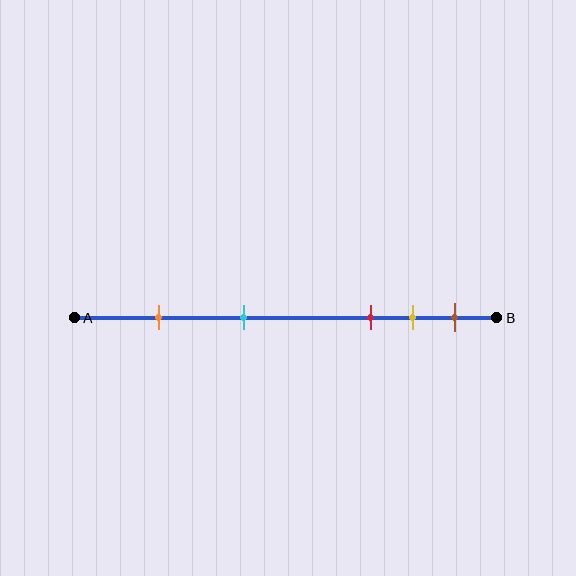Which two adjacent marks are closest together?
The yellow and brown marks are the closest adjacent pair.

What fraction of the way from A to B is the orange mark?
The orange mark is approximately 20% (0.2) of the way from A to B.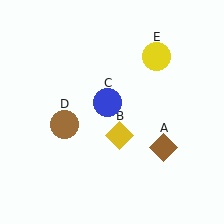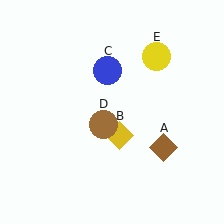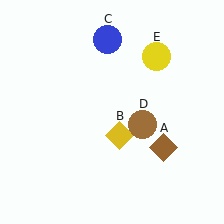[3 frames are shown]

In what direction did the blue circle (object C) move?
The blue circle (object C) moved up.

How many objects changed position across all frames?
2 objects changed position: blue circle (object C), brown circle (object D).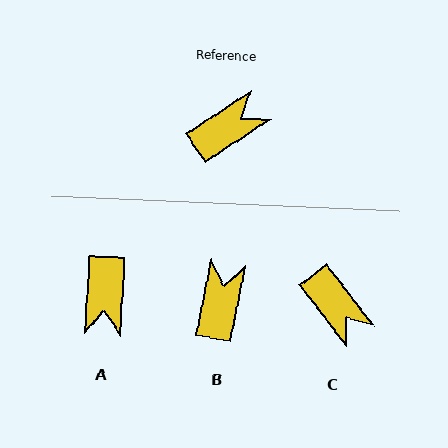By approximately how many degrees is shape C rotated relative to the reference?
Approximately 86 degrees clockwise.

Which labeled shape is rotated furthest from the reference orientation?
A, about 127 degrees away.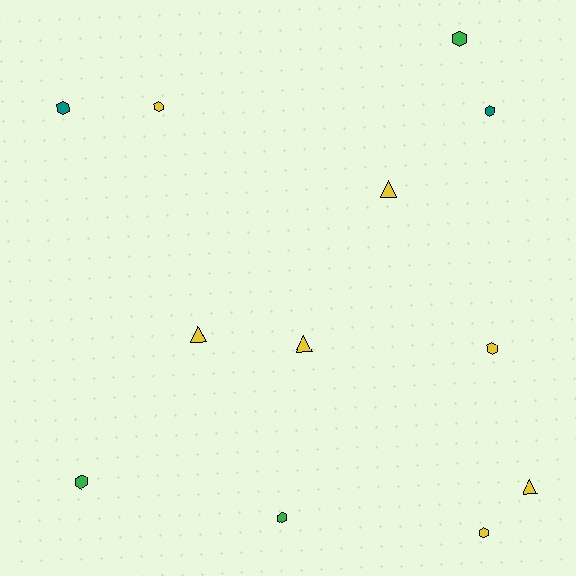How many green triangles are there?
There are no green triangles.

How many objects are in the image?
There are 12 objects.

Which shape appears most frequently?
Hexagon, with 8 objects.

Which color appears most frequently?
Yellow, with 7 objects.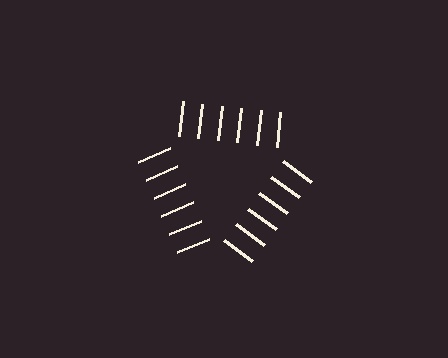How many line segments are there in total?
18 — 6 along each of the 3 edges.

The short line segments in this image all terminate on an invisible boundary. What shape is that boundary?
An illusory triangle — the line segments terminate on its edges but no continuous stroke is drawn.